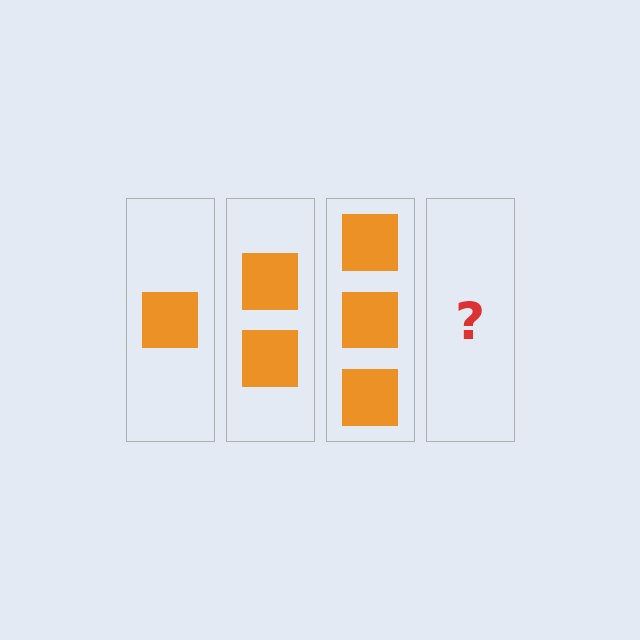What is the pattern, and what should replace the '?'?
The pattern is that each step adds one more square. The '?' should be 4 squares.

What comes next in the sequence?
The next element should be 4 squares.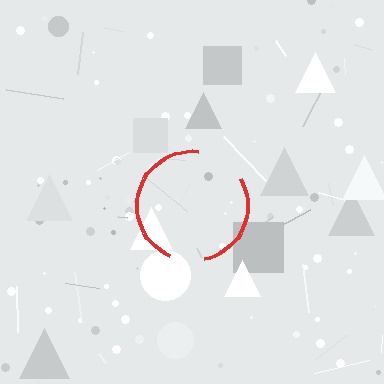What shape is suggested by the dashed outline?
The dashed outline suggests a circle.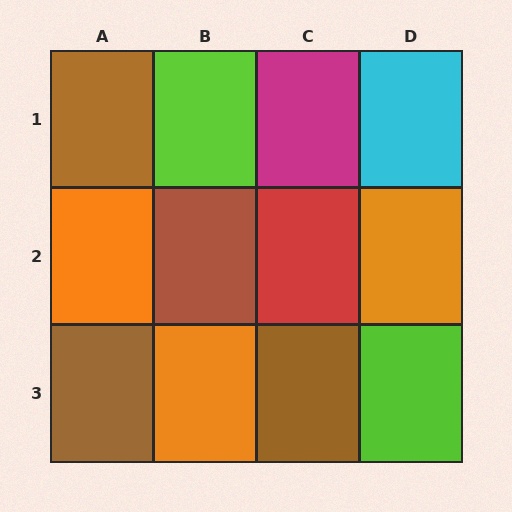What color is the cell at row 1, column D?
Cyan.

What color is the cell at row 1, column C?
Magenta.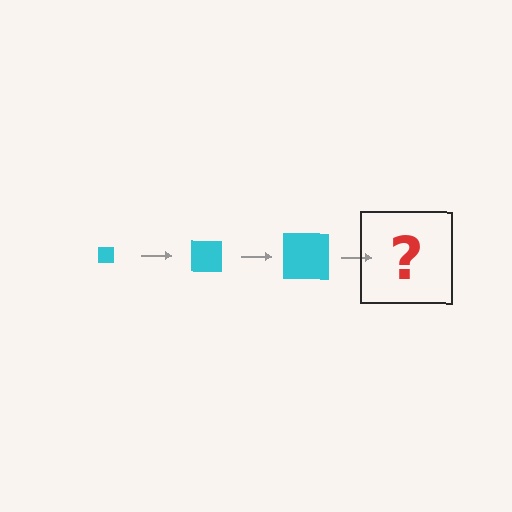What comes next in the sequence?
The next element should be a cyan square, larger than the previous one.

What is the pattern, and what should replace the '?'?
The pattern is that the square gets progressively larger each step. The '?' should be a cyan square, larger than the previous one.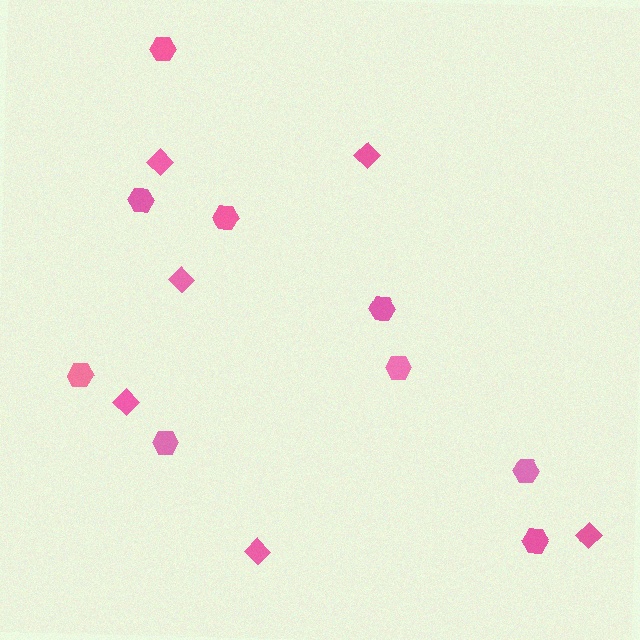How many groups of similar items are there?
There are 2 groups: one group of hexagons (9) and one group of diamonds (6).